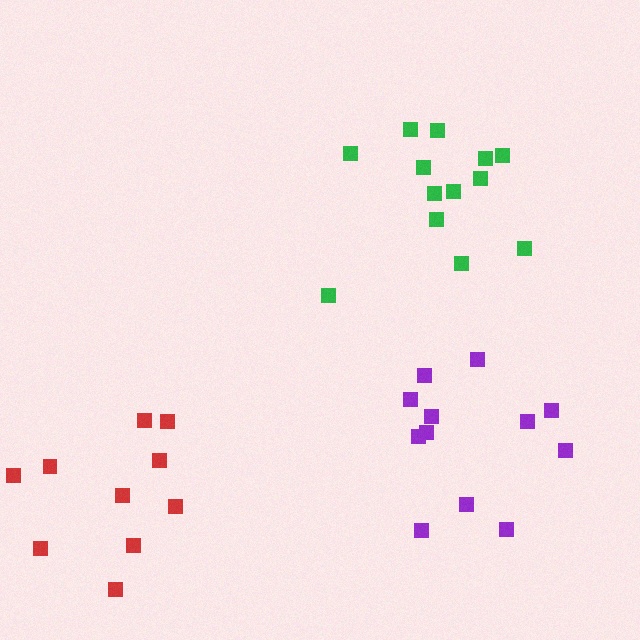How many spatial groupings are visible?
There are 3 spatial groupings.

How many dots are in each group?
Group 1: 10 dots, Group 2: 13 dots, Group 3: 12 dots (35 total).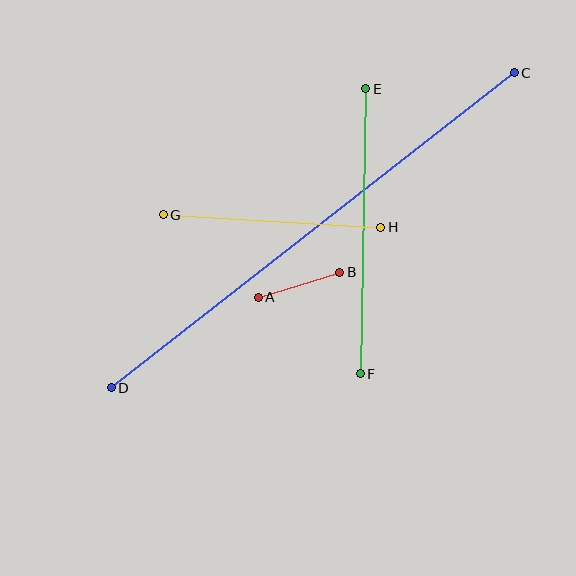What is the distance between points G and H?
The distance is approximately 218 pixels.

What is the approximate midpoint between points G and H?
The midpoint is at approximately (272, 221) pixels.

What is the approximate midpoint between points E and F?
The midpoint is at approximately (363, 231) pixels.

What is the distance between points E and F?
The distance is approximately 285 pixels.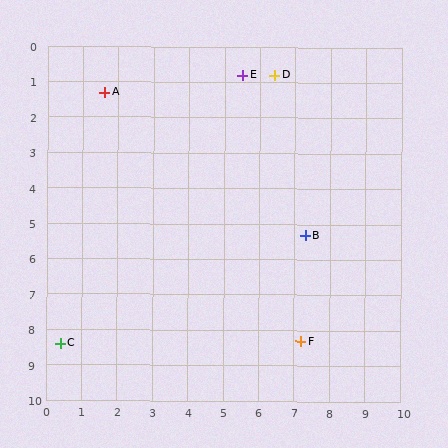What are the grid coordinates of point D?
Point D is at approximately (6.4, 0.8).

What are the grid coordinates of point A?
Point A is at approximately (1.6, 1.3).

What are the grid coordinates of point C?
Point C is at approximately (0.4, 8.4).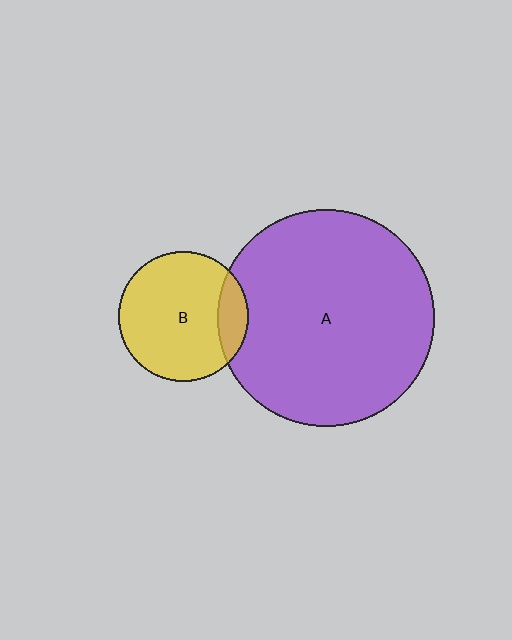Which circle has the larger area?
Circle A (purple).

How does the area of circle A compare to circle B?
Approximately 2.8 times.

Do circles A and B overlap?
Yes.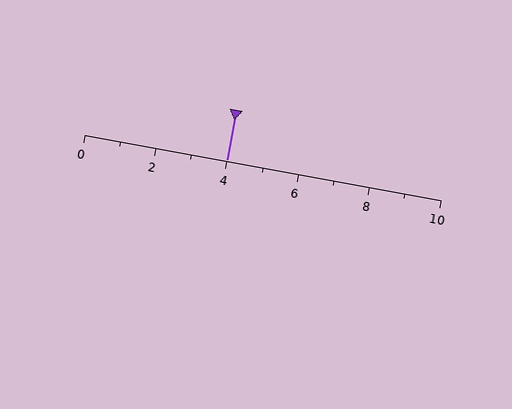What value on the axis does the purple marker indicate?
The marker indicates approximately 4.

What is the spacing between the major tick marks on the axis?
The major ticks are spaced 2 apart.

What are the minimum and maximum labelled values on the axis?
The axis runs from 0 to 10.